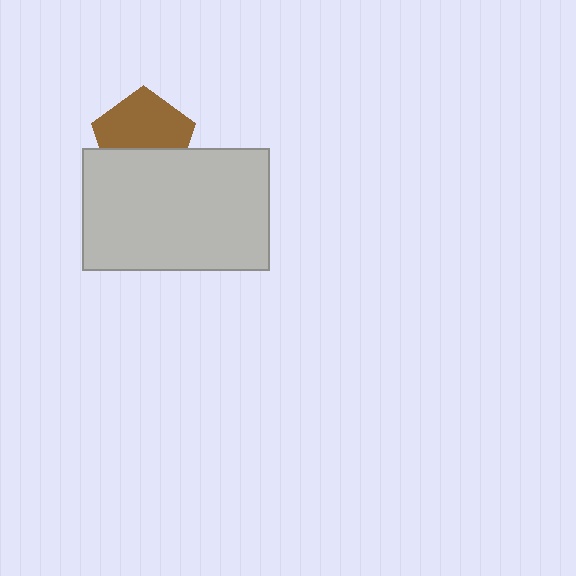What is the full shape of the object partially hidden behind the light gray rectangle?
The partially hidden object is a brown pentagon.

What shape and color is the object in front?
The object in front is a light gray rectangle.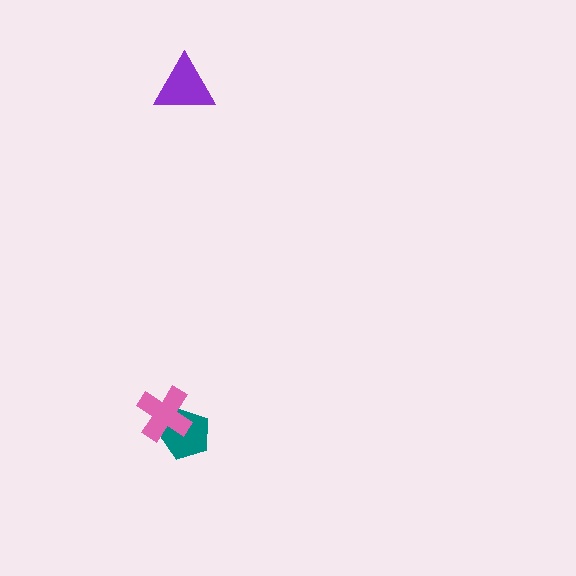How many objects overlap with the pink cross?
1 object overlaps with the pink cross.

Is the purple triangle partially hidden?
No, no other shape covers it.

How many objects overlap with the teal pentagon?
1 object overlaps with the teal pentagon.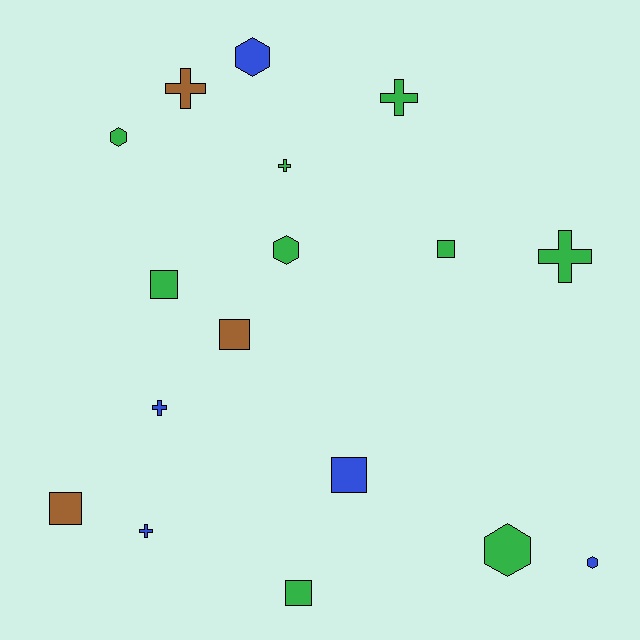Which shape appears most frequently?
Cross, with 6 objects.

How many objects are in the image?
There are 17 objects.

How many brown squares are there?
There are 2 brown squares.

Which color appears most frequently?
Green, with 9 objects.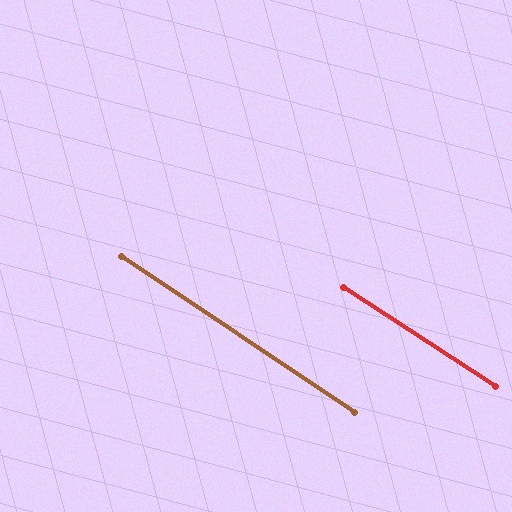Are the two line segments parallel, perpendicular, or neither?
Parallel — their directions differ by only 0.5°.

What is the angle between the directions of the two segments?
Approximately 1 degree.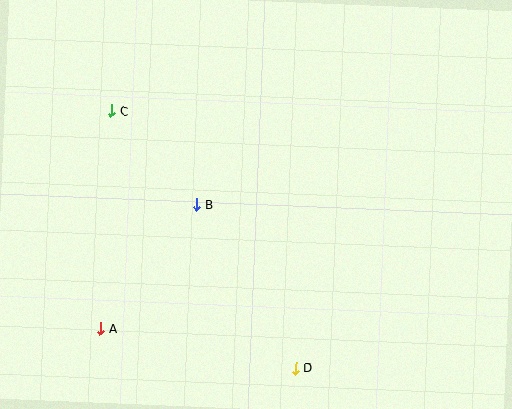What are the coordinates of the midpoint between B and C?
The midpoint between B and C is at (154, 157).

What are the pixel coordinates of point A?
Point A is at (101, 329).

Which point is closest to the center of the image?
Point B at (197, 204) is closest to the center.